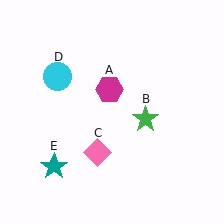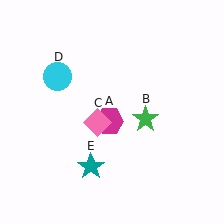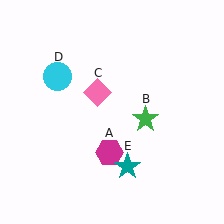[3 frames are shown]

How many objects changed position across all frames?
3 objects changed position: magenta hexagon (object A), pink diamond (object C), teal star (object E).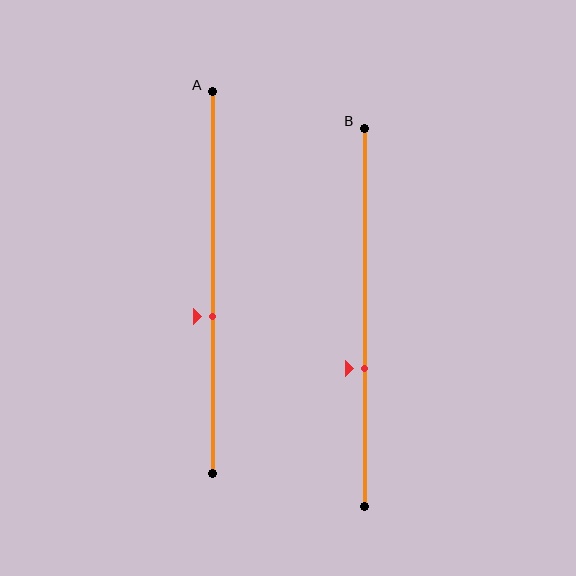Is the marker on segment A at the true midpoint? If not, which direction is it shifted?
No, the marker on segment A is shifted downward by about 9% of the segment length.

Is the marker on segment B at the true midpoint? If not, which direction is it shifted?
No, the marker on segment B is shifted downward by about 13% of the segment length.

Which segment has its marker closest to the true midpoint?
Segment A has its marker closest to the true midpoint.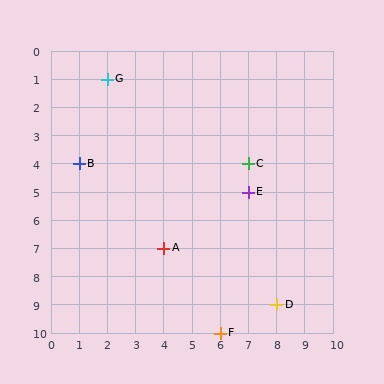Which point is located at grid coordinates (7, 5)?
Point E is at (7, 5).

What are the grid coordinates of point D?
Point D is at grid coordinates (8, 9).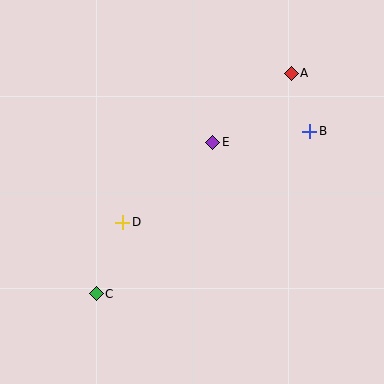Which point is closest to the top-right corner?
Point A is closest to the top-right corner.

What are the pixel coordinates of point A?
Point A is at (291, 73).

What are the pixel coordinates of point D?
Point D is at (123, 222).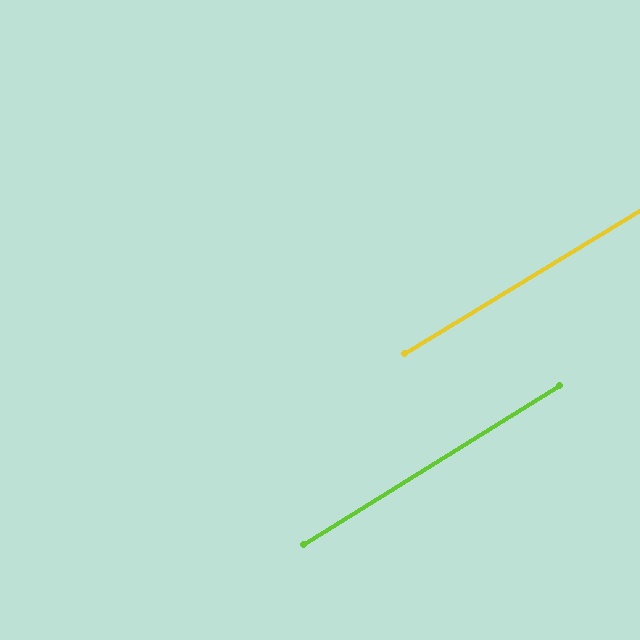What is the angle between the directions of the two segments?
Approximately 1 degree.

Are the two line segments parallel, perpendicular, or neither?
Parallel — their directions differ by only 0.7°.